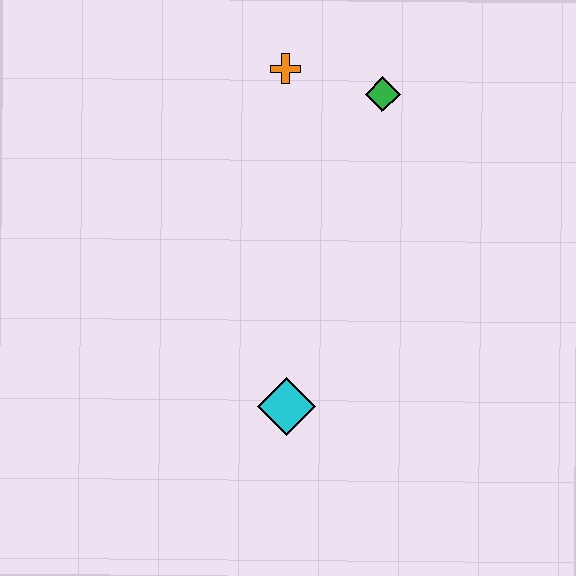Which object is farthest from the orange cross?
The cyan diamond is farthest from the orange cross.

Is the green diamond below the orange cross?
Yes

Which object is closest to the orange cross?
The green diamond is closest to the orange cross.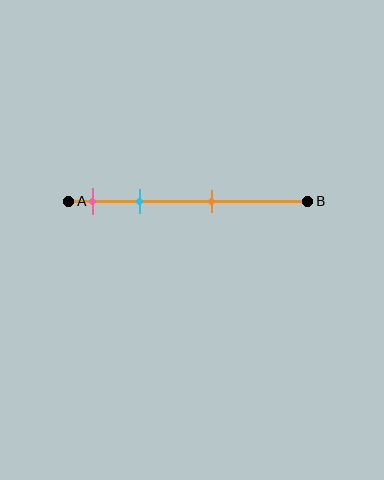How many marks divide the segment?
There are 3 marks dividing the segment.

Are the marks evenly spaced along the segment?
No, the marks are not evenly spaced.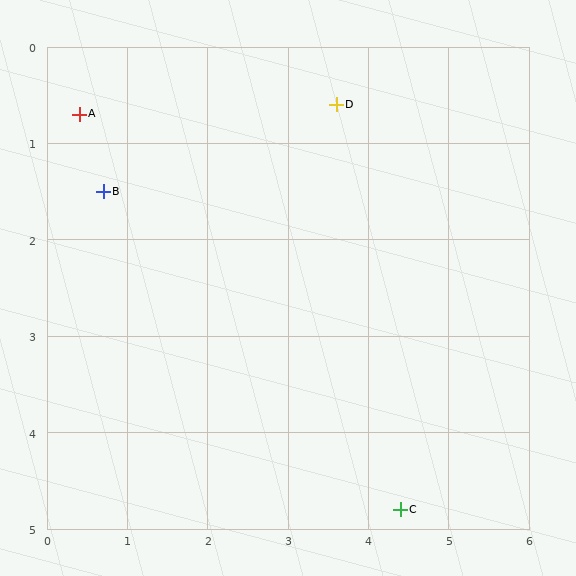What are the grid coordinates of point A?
Point A is at approximately (0.4, 0.7).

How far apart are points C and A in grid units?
Points C and A are about 5.7 grid units apart.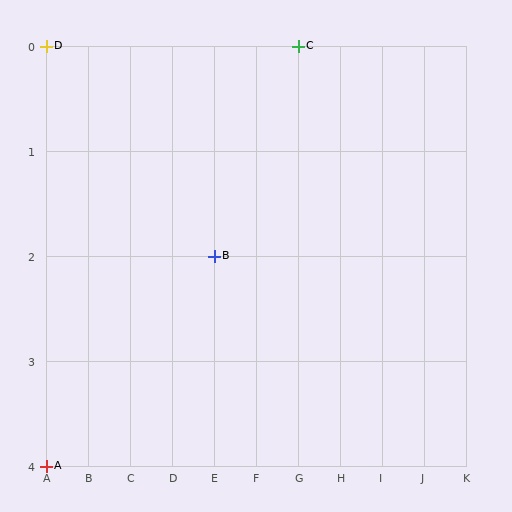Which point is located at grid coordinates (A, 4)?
Point A is at (A, 4).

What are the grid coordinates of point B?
Point B is at grid coordinates (E, 2).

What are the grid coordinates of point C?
Point C is at grid coordinates (G, 0).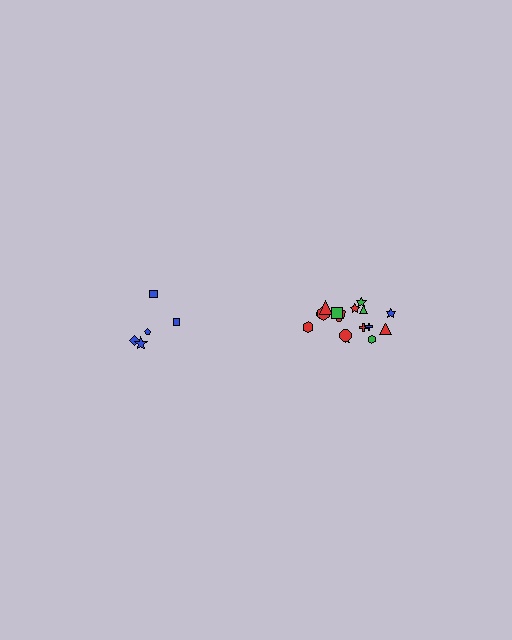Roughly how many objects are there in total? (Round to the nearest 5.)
Roughly 25 objects in total.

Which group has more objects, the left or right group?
The right group.